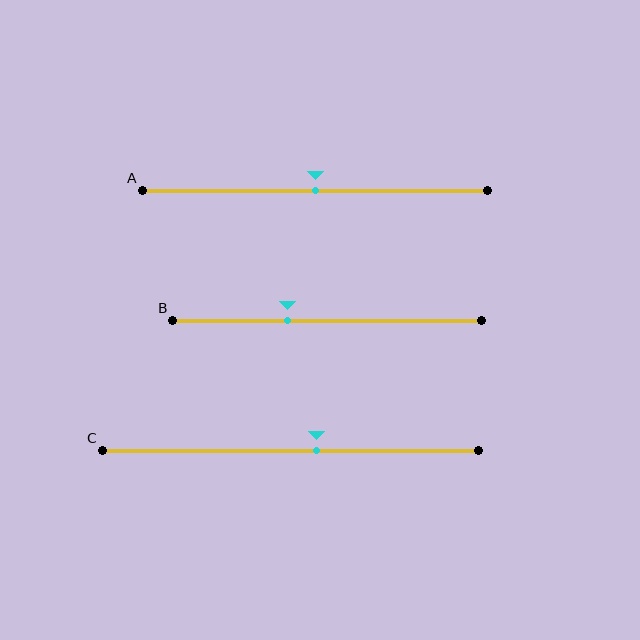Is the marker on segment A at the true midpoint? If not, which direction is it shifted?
Yes, the marker on segment A is at the true midpoint.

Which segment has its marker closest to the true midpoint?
Segment A has its marker closest to the true midpoint.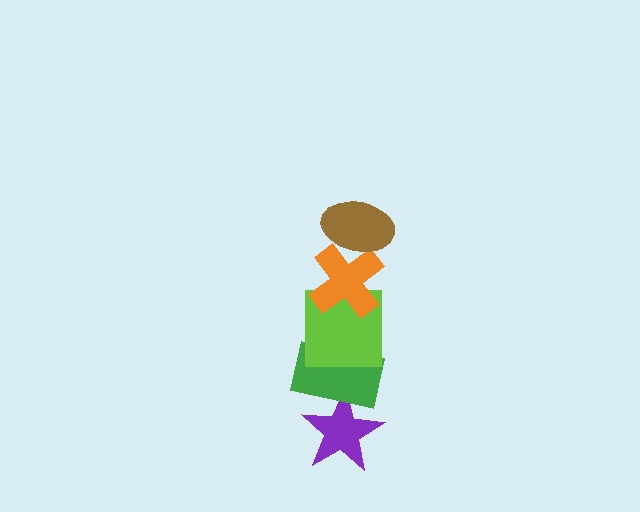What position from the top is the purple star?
The purple star is 5th from the top.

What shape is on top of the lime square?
The orange cross is on top of the lime square.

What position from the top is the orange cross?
The orange cross is 2nd from the top.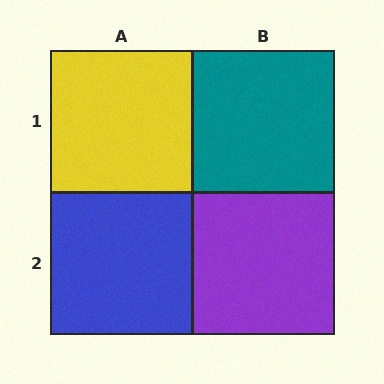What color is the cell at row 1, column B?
Teal.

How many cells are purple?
1 cell is purple.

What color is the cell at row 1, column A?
Yellow.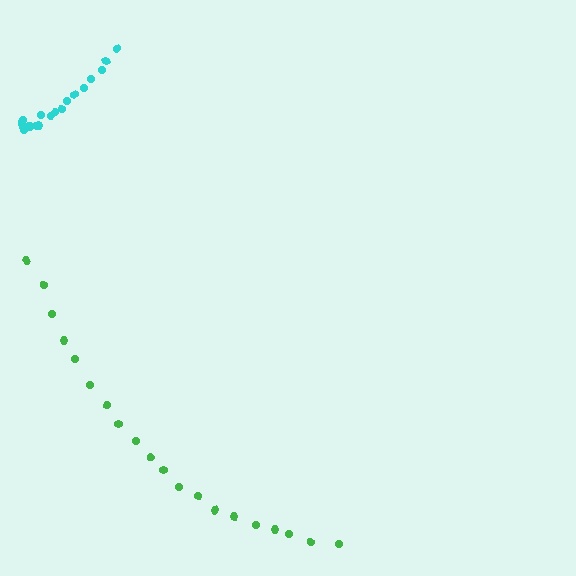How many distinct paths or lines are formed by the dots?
There are 2 distinct paths.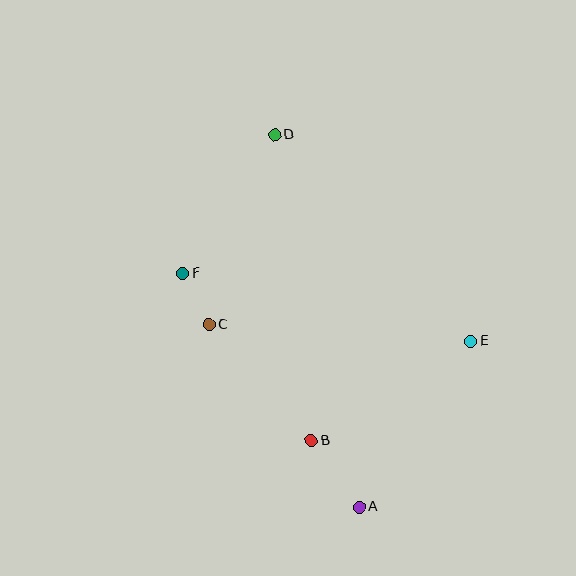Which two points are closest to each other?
Points C and F are closest to each other.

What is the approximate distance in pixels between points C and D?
The distance between C and D is approximately 201 pixels.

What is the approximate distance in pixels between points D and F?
The distance between D and F is approximately 167 pixels.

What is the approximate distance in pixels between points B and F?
The distance between B and F is approximately 211 pixels.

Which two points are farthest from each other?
Points A and D are farthest from each other.